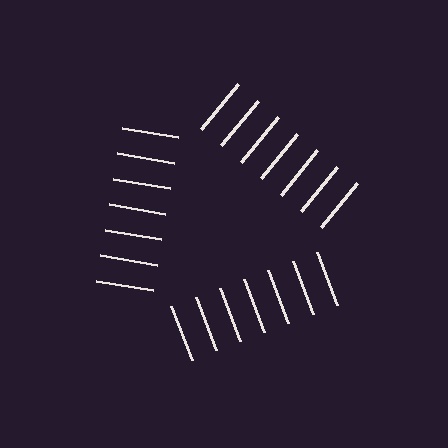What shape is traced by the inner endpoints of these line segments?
An illusory triangle — the line segments terminate on its edges but no continuous stroke is drawn.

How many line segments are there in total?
21 — 7 along each of the 3 edges.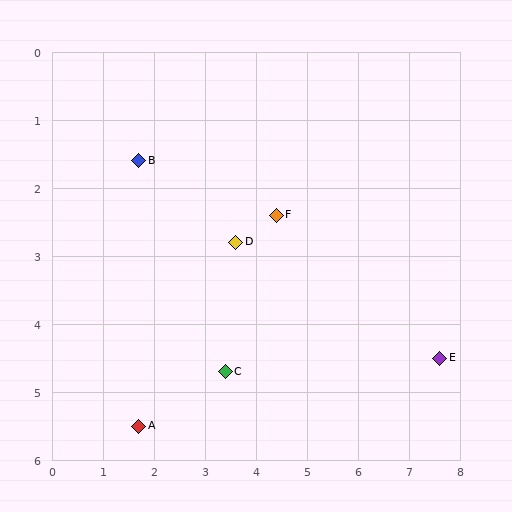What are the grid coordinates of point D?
Point D is at approximately (3.6, 2.8).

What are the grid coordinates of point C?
Point C is at approximately (3.4, 4.7).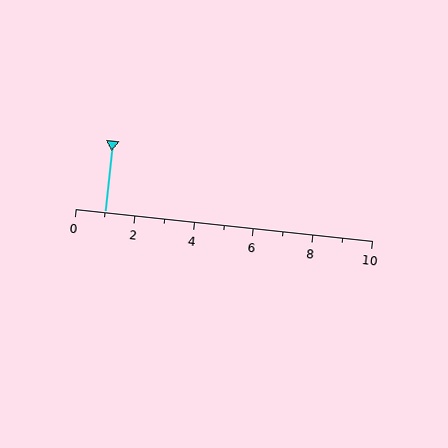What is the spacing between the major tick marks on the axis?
The major ticks are spaced 2 apart.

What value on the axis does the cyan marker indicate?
The marker indicates approximately 1.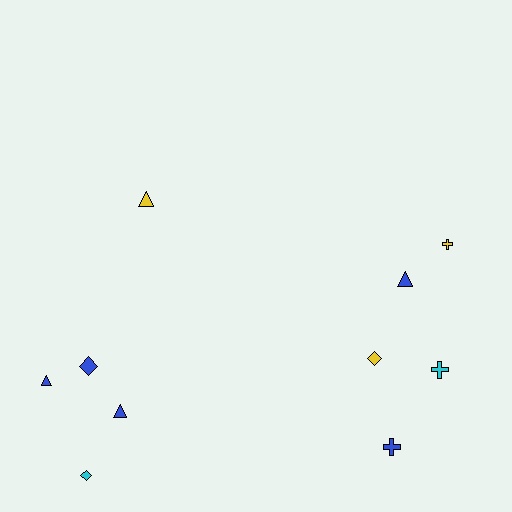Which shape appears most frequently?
Triangle, with 4 objects.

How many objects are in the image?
There are 10 objects.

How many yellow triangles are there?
There is 1 yellow triangle.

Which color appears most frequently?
Blue, with 5 objects.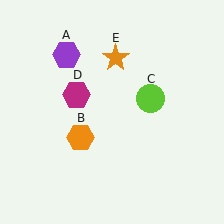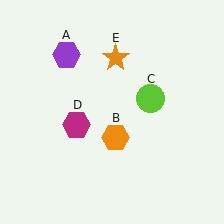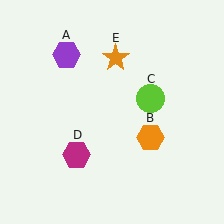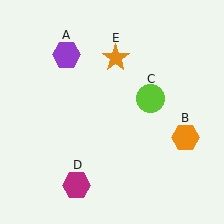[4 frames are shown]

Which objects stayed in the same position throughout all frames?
Purple hexagon (object A) and lime circle (object C) and orange star (object E) remained stationary.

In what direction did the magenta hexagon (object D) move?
The magenta hexagon (object D) moved down.